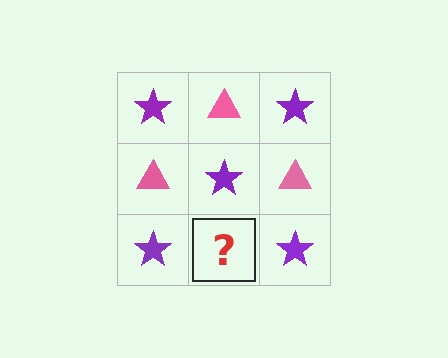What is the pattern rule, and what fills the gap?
The rule is that it alternates purple star and pink triangle in a checkerboard pattern. The gap should be filled with a pink triangle.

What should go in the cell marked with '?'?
The missing cell should contain a pink triangle.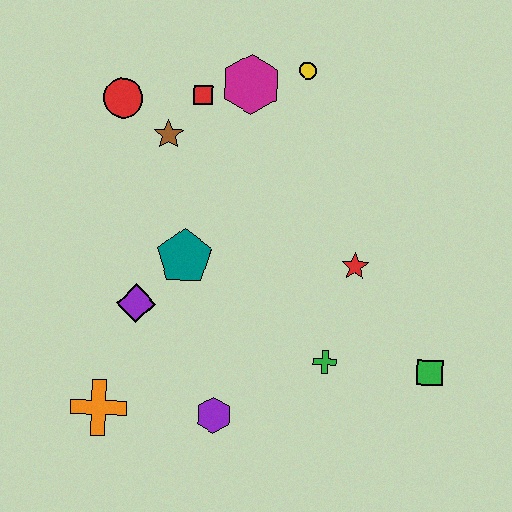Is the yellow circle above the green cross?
Yes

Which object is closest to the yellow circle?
The magenta hexagon is closest to the yellow circle.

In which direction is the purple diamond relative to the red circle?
The purple diamond is below the red circle.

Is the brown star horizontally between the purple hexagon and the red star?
No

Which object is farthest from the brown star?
The green square is farthest from the brown star.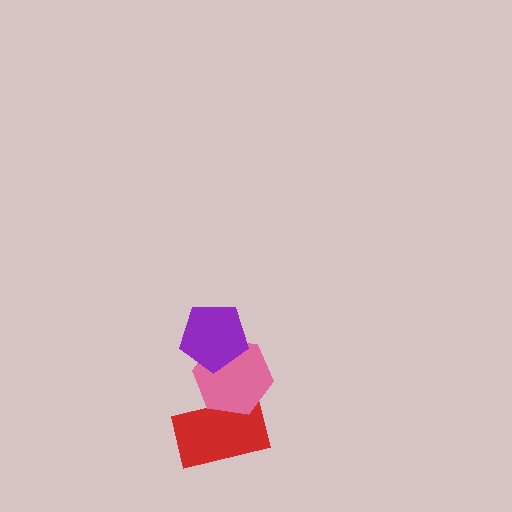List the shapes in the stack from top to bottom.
From top to bottom: the purple pentagon, the pink hexagon, the red rectangle.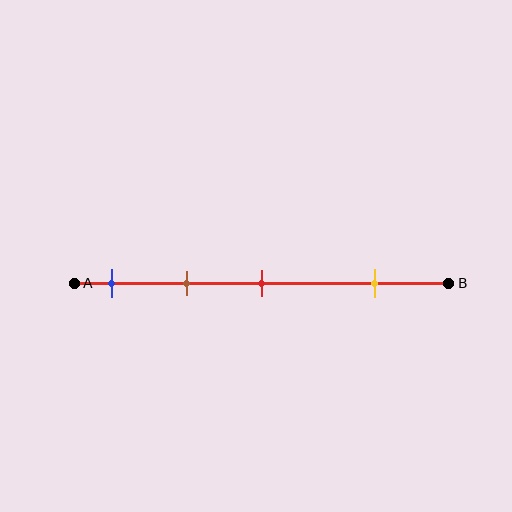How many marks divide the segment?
There are 4 marks dividing the segment.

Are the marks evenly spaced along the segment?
No, the marks are not evenly spaced.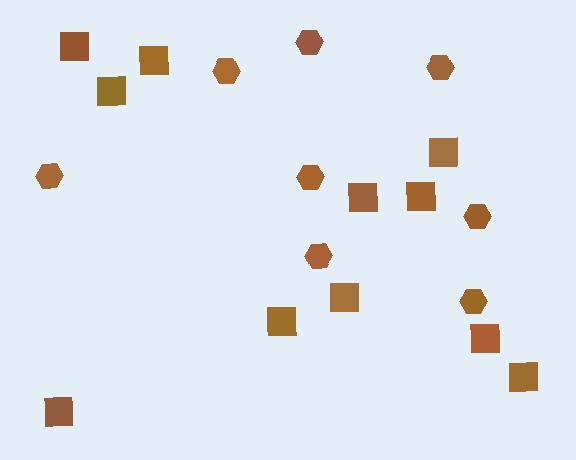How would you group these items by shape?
There are 2 groups: one group of hexagons (8) and one group of squares (11).